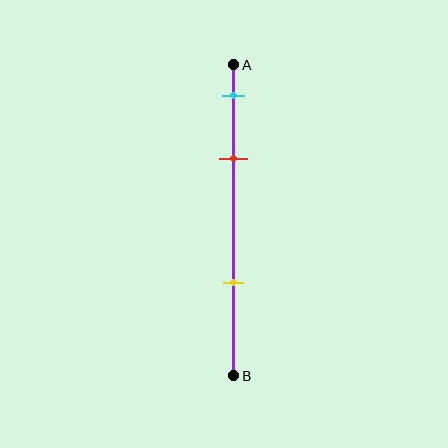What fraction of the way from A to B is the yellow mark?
The yellow mark is approximately 70% (0.7) of the way from A to B.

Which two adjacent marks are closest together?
The cyan and red marks are the closest adjacent pair.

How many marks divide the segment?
There are 3 marks dividing the segment.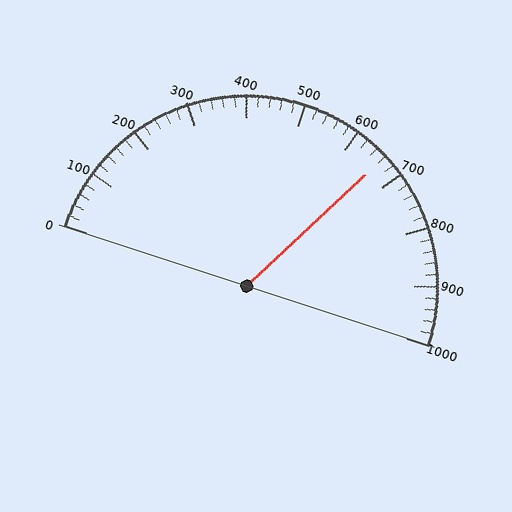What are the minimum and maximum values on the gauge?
The gauge ranges from 0 to 1000.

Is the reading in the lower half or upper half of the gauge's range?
The reading is in the upper half of the range (0 to 1000).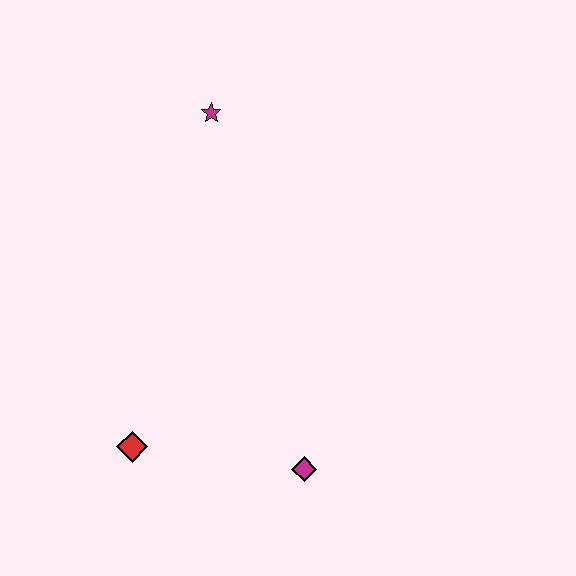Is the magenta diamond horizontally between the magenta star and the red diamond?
No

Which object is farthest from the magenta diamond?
The magenta star is farthest from the magenta diamond.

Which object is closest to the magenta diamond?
The red diamond is closest to the magenta diamond.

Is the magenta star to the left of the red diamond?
No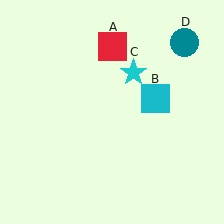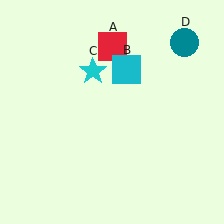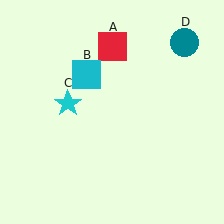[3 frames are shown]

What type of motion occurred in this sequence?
The cyan square (object B), cyan star (object C) rotated counterclockwise around the center of the scene.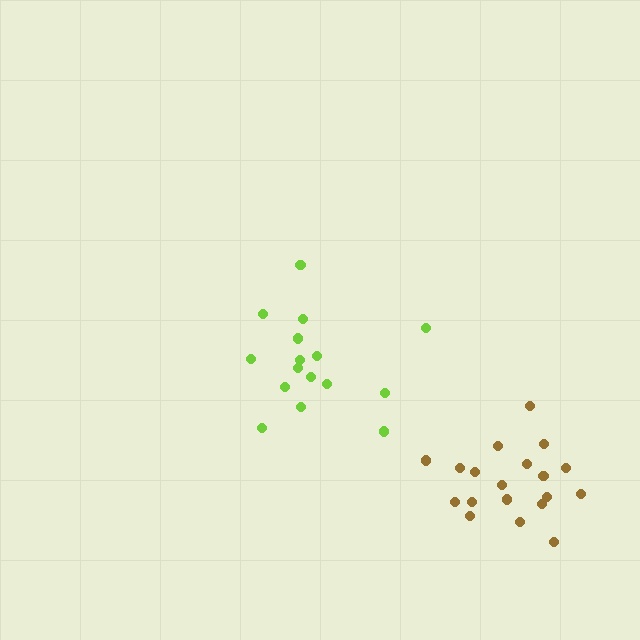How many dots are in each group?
Group 1: 16 dots, Group 2: 19 dots (35 total).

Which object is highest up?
The lime cluster is topmost.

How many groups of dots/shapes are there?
There are 2 groups.